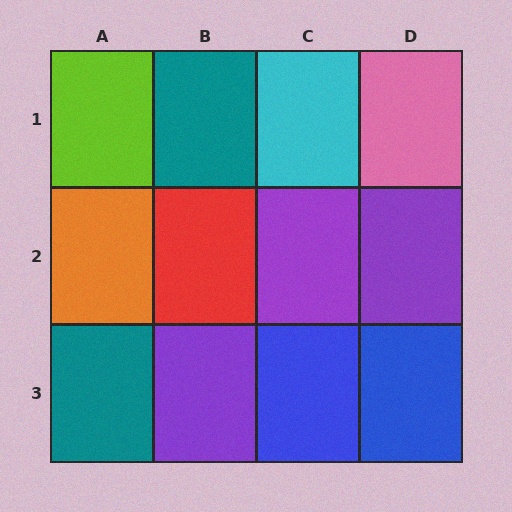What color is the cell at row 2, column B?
Red.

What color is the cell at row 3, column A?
Teal.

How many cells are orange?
1 cell is orange.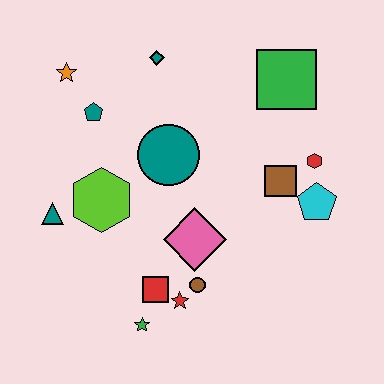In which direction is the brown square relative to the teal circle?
The brown square is to the right of the teal circle.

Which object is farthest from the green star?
The green square is farthest from the green star.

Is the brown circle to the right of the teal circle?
Yes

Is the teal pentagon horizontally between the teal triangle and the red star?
Yes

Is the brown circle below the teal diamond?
Yes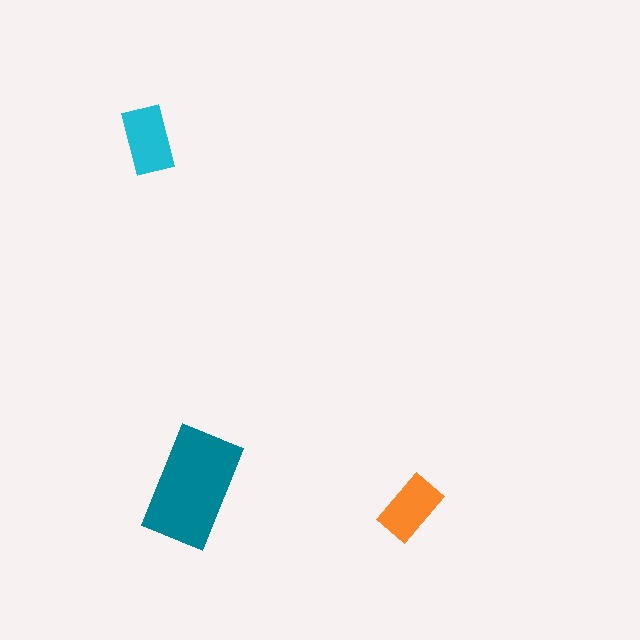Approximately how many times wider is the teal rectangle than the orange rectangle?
About 2 times wider.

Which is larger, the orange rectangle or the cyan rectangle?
The cyan one.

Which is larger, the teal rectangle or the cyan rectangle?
The teal one.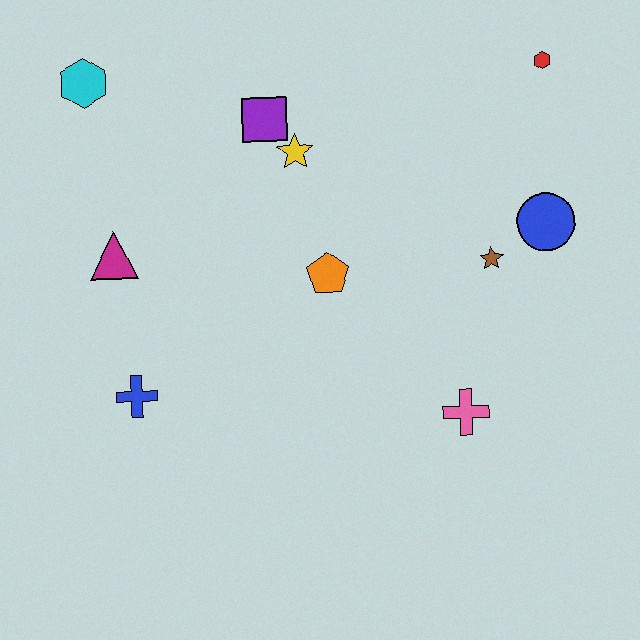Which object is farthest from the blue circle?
The cyan hexagon is farthest from the blue circle.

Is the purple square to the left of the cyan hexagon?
No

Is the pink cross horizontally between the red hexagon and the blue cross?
Yes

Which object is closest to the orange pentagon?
The yellow star is closest to the orange pentagon.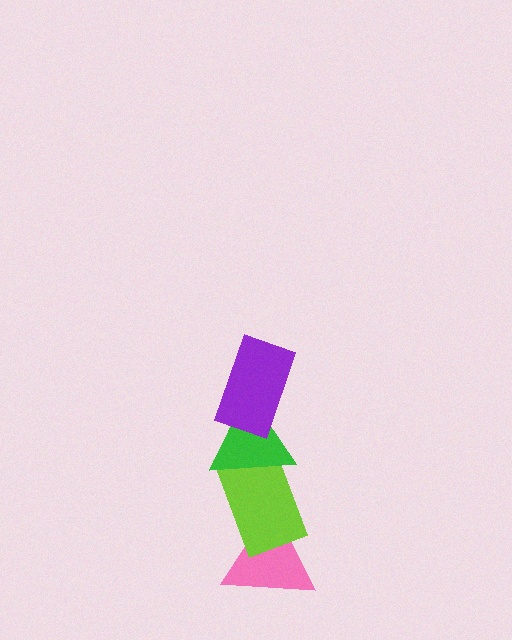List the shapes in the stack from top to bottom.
From top to bottom: the purple rectangle, the green triangle, the lime rectangle, the pink triangle.